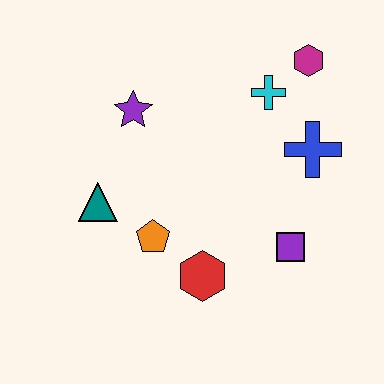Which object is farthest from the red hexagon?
The magenta hexagon is farthest from the red hexagon.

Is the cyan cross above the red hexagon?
Yes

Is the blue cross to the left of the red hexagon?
No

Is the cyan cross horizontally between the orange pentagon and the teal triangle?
No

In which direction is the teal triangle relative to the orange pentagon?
The teal triangle is to the left of the orange pentagon.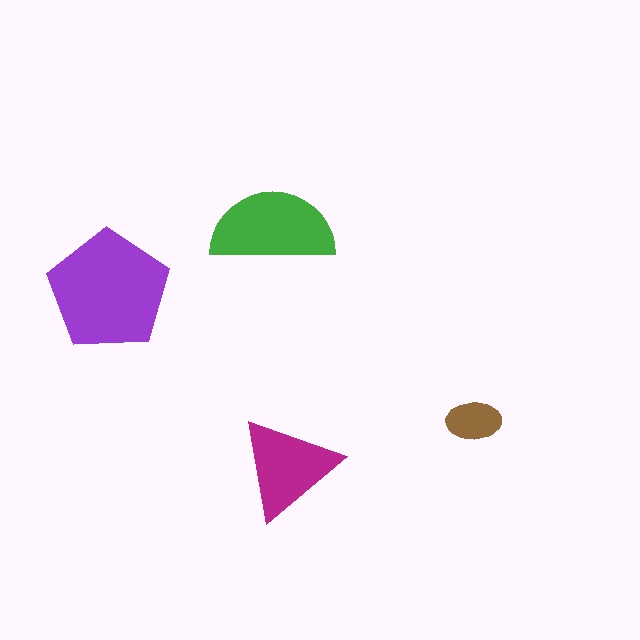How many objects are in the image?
There are 4 objects in the image.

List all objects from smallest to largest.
The brown ellipse, the magenta triangle, the green semicircle, the purple pentagon.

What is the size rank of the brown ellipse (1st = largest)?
4th.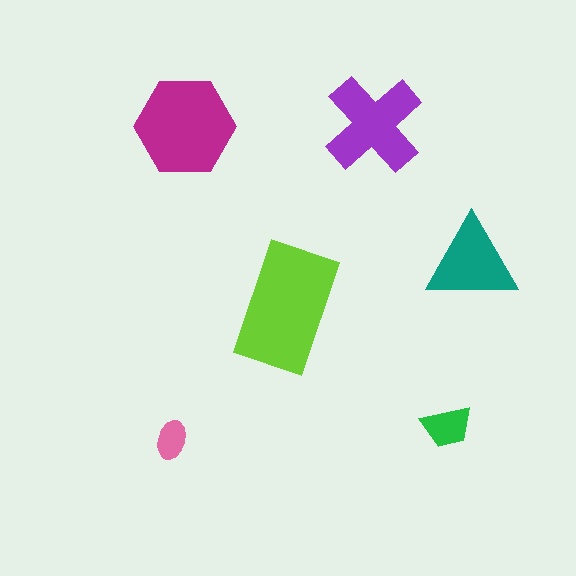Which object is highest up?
The purple cross is topmost.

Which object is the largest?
The lime rectangle.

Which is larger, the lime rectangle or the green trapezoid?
The lime rectangle.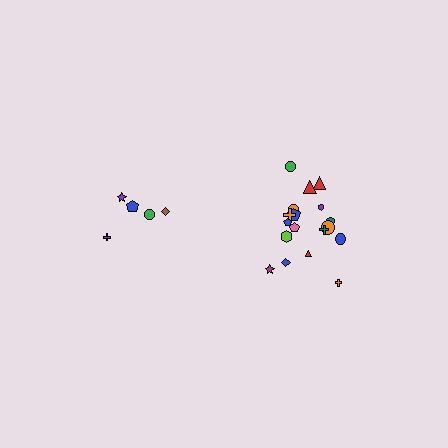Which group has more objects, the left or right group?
The right group.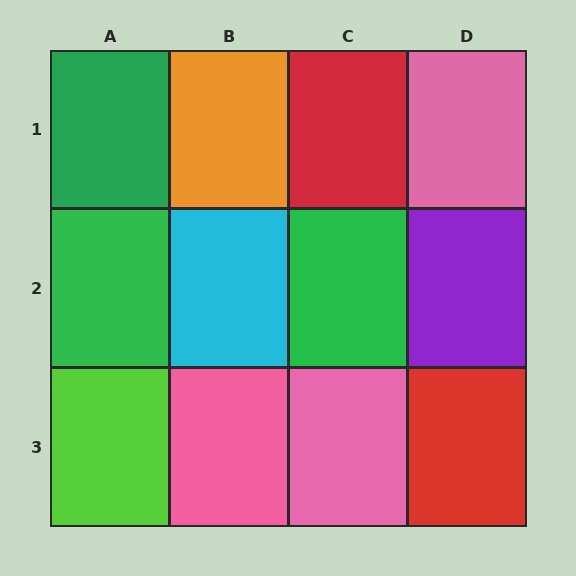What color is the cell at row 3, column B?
Pink.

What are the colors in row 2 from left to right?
Green, cyan, green, purple.